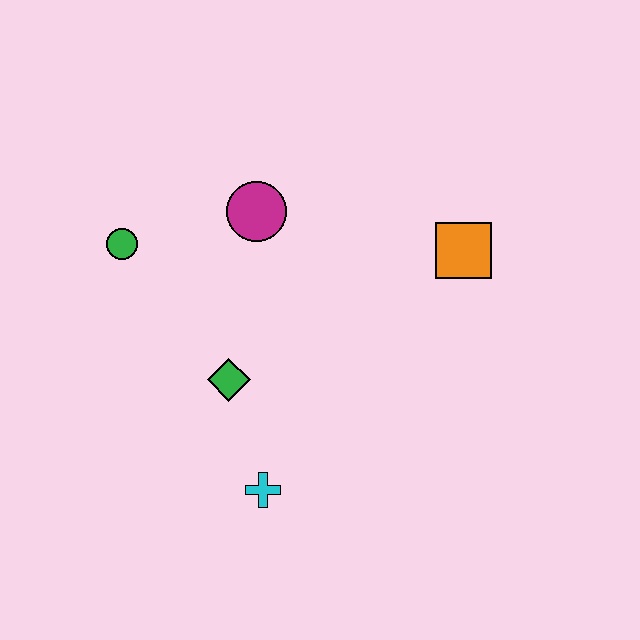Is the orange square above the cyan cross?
Yes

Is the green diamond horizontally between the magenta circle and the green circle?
Yes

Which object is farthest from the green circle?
The orange square is farthest from the green circle.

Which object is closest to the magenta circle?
The green circle is closest to the magenta circle.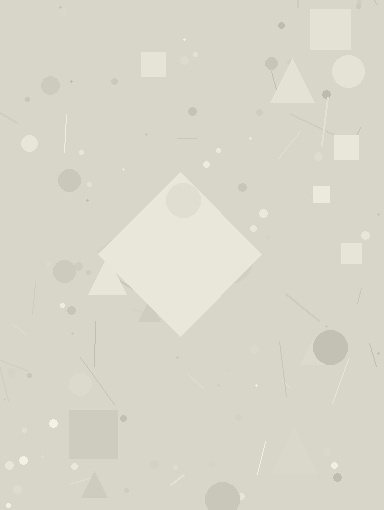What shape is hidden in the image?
A diamond is hidden in the image.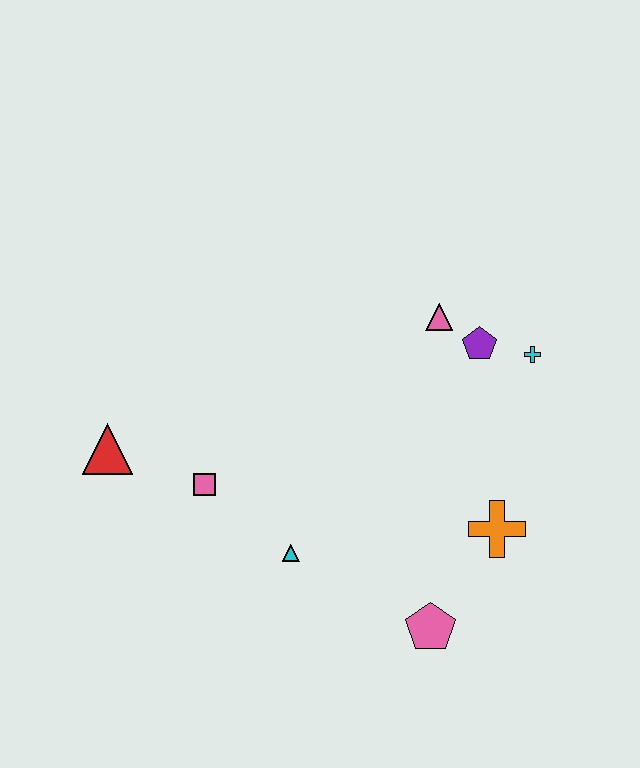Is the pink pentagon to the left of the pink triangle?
Yes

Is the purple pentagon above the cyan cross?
Yes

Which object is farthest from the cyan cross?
The red triangle is farthest from the cyan cross.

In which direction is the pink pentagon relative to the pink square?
The pink pentagon is to the right of the pink square.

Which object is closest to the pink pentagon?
The orange cross is closest to the pink pentagon.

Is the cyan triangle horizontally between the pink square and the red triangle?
No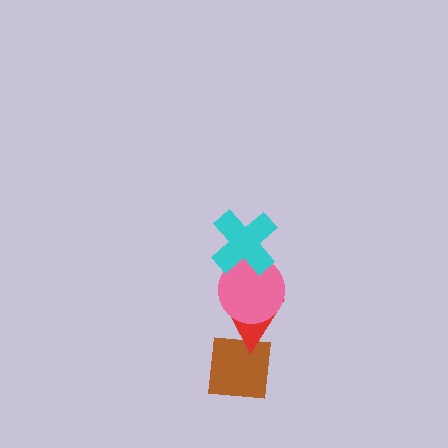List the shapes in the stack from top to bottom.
From top to bottom: the cyan cross, the pink circle, the red triangle, the brown square.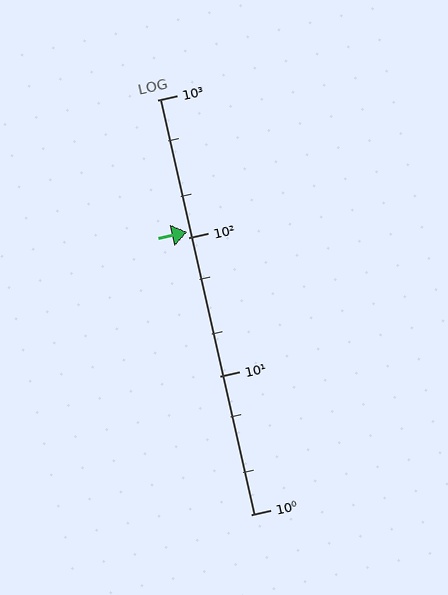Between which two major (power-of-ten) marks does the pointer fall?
The pointer is between 100 and 1000.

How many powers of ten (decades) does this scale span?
The scale spans 3 decades, from 1 to 1000.